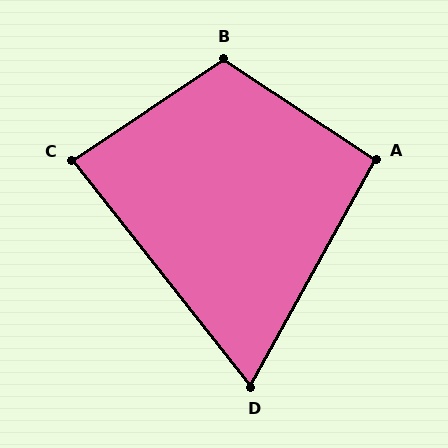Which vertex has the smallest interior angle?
D, at approximately 67 degrees.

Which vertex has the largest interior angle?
B, at approximately 113 degrees.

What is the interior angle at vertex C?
Approximately 85 degrees (approximately right).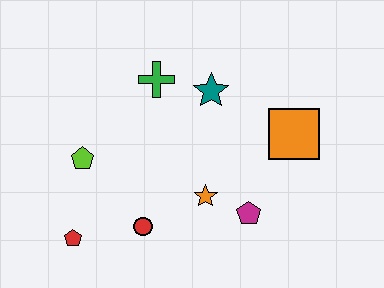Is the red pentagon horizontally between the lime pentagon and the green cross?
No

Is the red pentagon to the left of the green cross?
Yes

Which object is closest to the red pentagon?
The red circle is closest to the red pentagon.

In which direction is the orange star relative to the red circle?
The orange star is to the right of the red circle.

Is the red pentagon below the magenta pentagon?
Yes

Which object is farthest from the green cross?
The red pentagon is farthest from the green cross.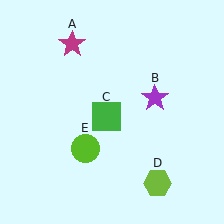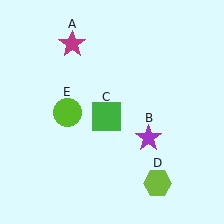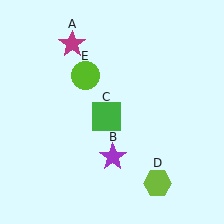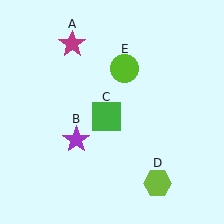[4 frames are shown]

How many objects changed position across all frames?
2 objects changed position: purple star (object B), lime circle (object E).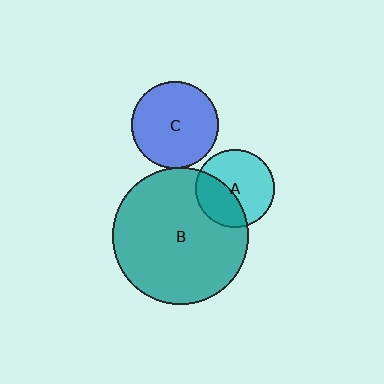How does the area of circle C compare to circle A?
Approximately 1.2 times.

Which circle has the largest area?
Circle B (teal).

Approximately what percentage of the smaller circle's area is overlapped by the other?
Approximately 5%.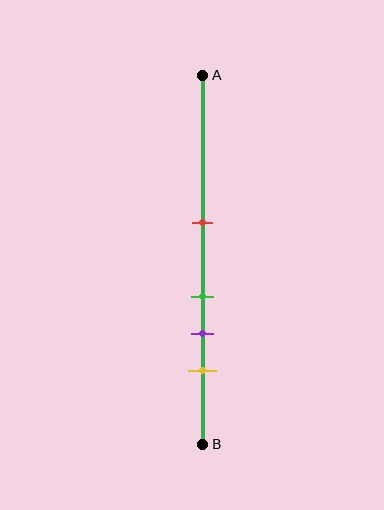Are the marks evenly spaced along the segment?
No, the marks are not evenly spaced.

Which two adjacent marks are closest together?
The green and purple marks are the closest adjacent pair.